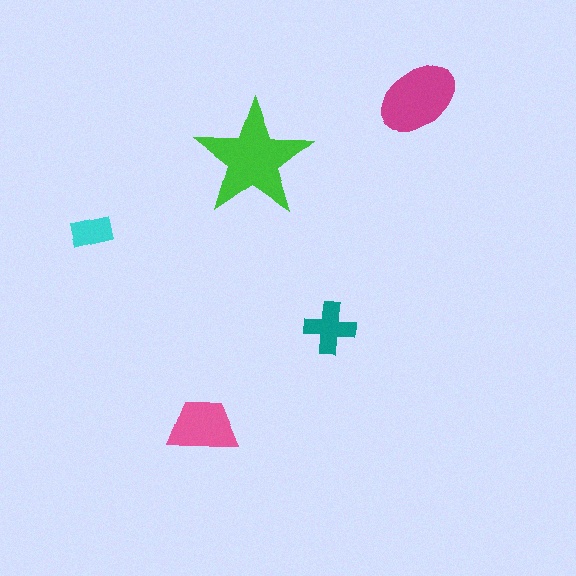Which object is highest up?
The magenta ellipse is topmost.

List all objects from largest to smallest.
The green star, the magenta ellipse, the pink trapezoid, the teal cross, the cyan rectangle.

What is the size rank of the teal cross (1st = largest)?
4th.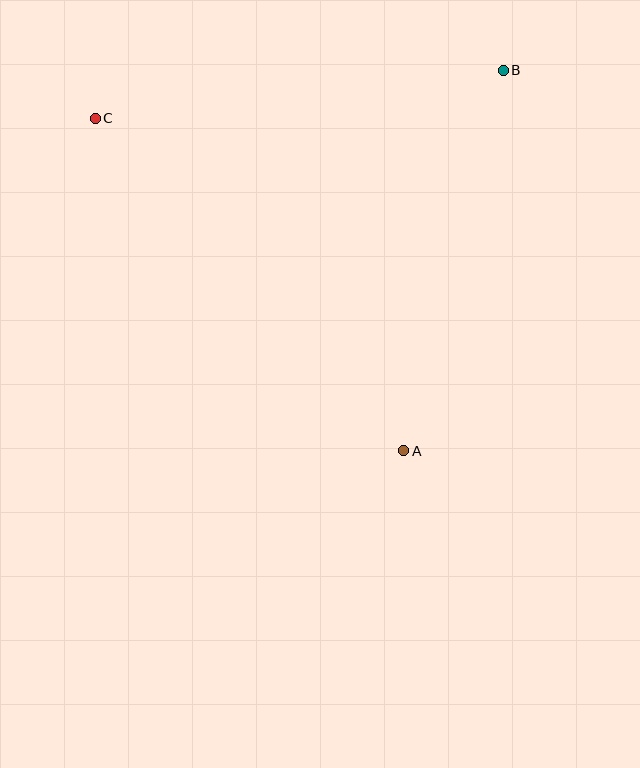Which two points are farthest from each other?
Points A and C are farthest from each other.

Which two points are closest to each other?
Points A and B are closest to each other.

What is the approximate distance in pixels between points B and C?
The distance between B and C is approximately 411 pixels.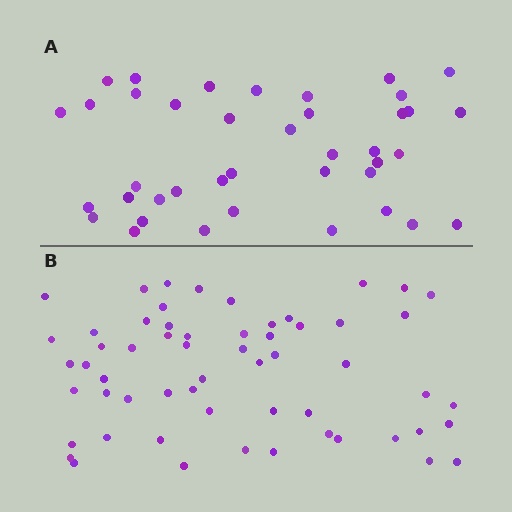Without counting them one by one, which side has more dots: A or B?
Region B (the bottom region) has more dots.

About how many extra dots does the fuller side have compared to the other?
Region B has approximately 20 more dots than region A.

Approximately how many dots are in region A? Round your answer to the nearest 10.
About 40 dots.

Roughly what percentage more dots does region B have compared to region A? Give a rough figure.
About 45% more.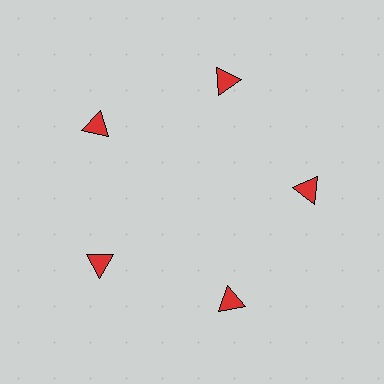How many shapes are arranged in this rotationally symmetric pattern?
There are 5 shapes, arranged in 5 groups of 1.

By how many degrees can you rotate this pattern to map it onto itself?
The pattern maps onto itself every 72 degrees of rotation.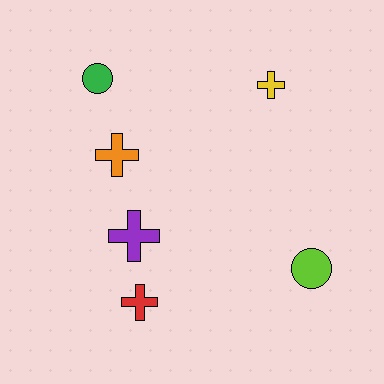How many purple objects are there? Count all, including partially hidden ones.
There is 1 purple object.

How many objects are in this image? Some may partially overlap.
There are 6 objects.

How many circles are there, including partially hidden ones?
There are 2 circles.